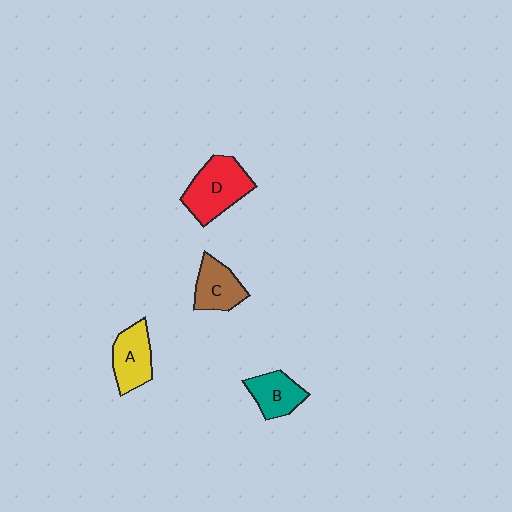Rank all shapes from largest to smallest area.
From largest to smallest: D (red), A (yellow), C (brown), B (teal).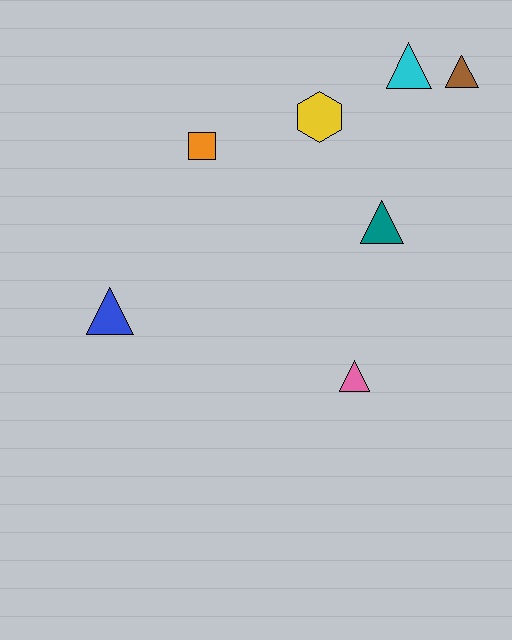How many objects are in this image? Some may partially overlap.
There are 7 objects.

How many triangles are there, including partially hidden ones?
There are 5 triangles.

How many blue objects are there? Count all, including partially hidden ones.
There is 1 blue object.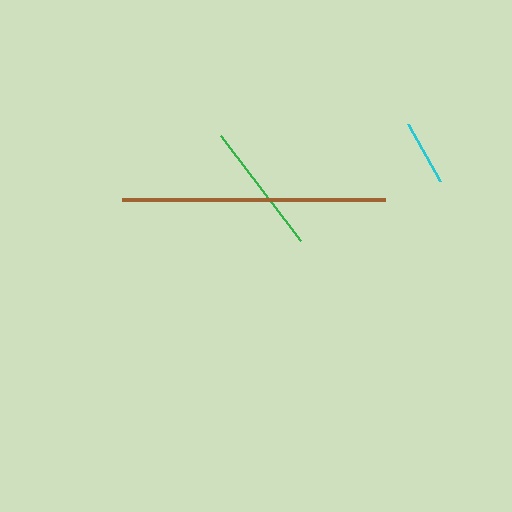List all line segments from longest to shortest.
From longest to shortest: brown, green, cyan.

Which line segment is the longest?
The brown line is the longest at approximately 263 pixels.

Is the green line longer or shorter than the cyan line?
The green line is longer than the cyan line.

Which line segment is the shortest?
The cyan line is the shortest at approximately 66 pixels.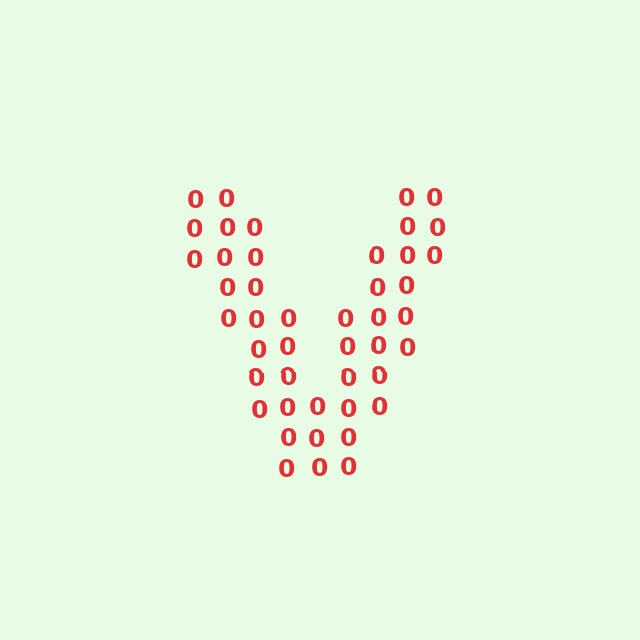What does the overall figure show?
The overall figure shows the letter V.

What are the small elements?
The small elements are digit 0's.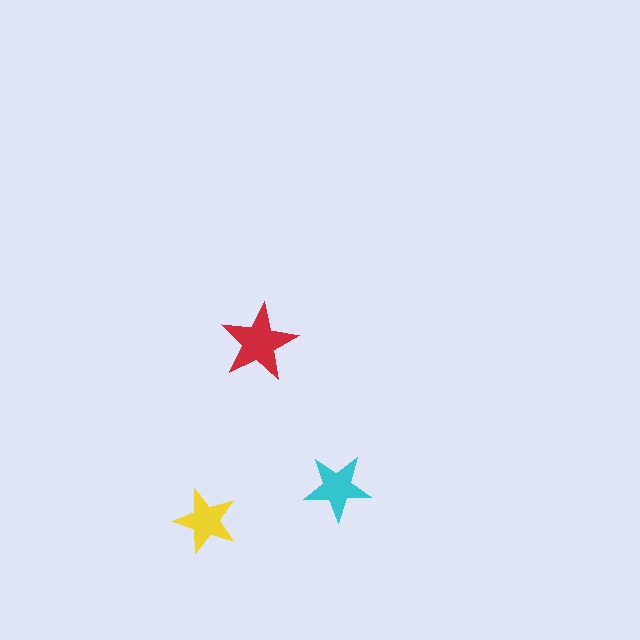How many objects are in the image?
There are 3 objects in the image.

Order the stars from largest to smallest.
the red one, the cyan one, the yellow one.